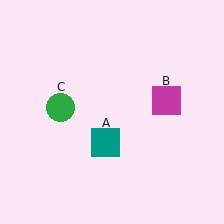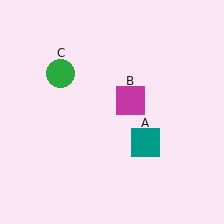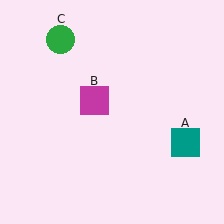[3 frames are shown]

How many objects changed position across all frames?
3 objects changed position: teal square (object A), magenta square (object B), green circle (object C).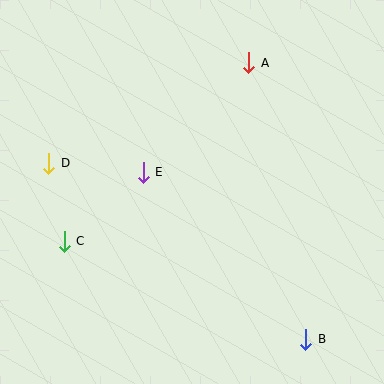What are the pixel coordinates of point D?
Point D is at (49, 163).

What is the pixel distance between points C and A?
The distance between C and A is 257 pixels.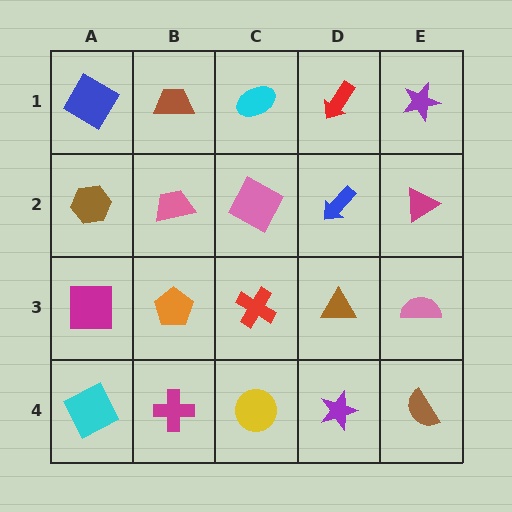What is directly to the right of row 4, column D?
A brown semicircle.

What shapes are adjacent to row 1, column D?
A blue arrow (row 2, column D), a cyan ellipse (row 1, column C), a purple star (row 1, column E).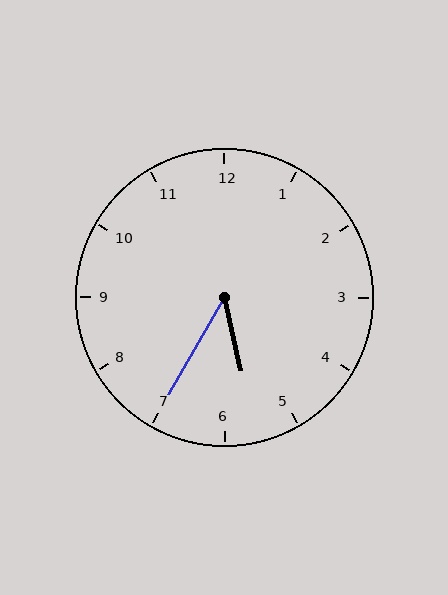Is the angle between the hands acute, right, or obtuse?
It is acute.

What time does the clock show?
5:35.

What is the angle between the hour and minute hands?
Approximately 42 degrees.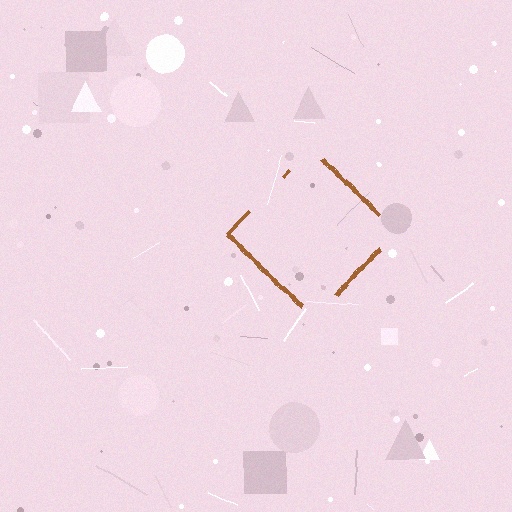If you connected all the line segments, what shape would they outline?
They would outline a diamond.